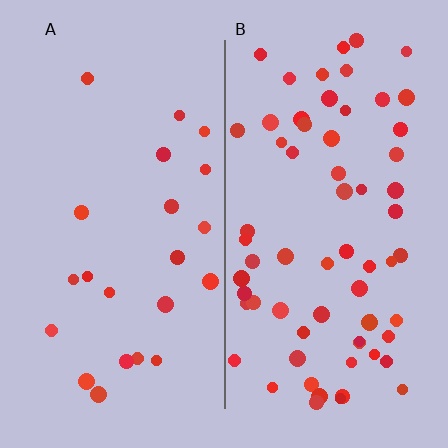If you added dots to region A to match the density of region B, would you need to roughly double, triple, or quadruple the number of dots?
Approximately triple.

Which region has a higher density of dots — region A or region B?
B (the right).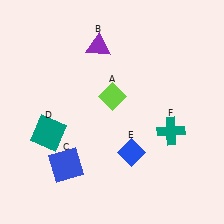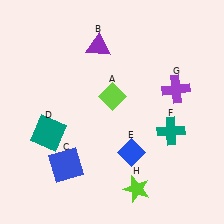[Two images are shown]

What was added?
A purple cross (G), a lime star (H) were added in Image 2.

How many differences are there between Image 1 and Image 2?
There are 2 differences between the two images.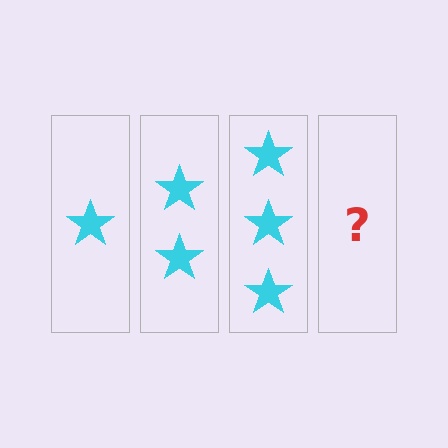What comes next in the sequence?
The next element should be 4 stars.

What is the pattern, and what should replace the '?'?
The pattern is that each step adds one more star. The '?' should be 4 stars.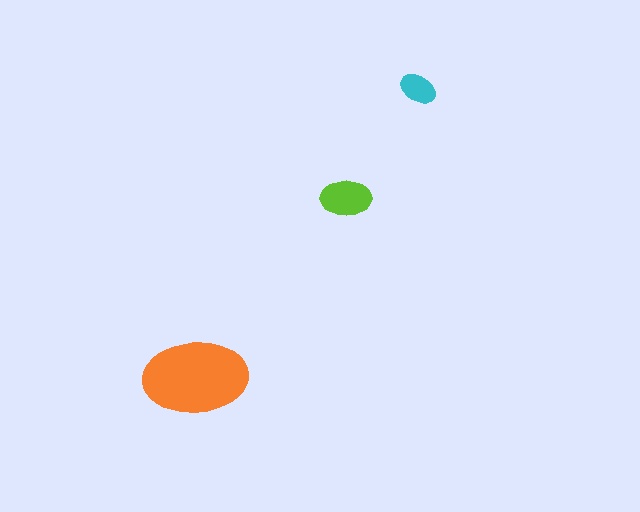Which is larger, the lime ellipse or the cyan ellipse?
The lime one.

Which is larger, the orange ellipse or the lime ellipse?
The orange one.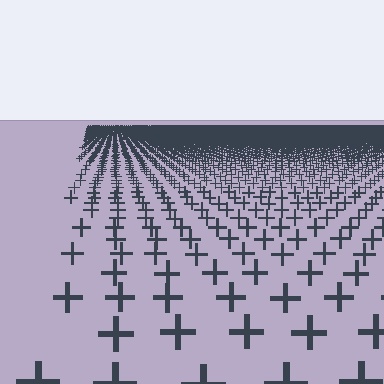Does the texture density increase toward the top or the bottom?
Density increases toward the top.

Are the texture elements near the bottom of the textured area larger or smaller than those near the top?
Larger. Near the bottom, elements are closer to the viewer and appear at a bigger on-screen size.